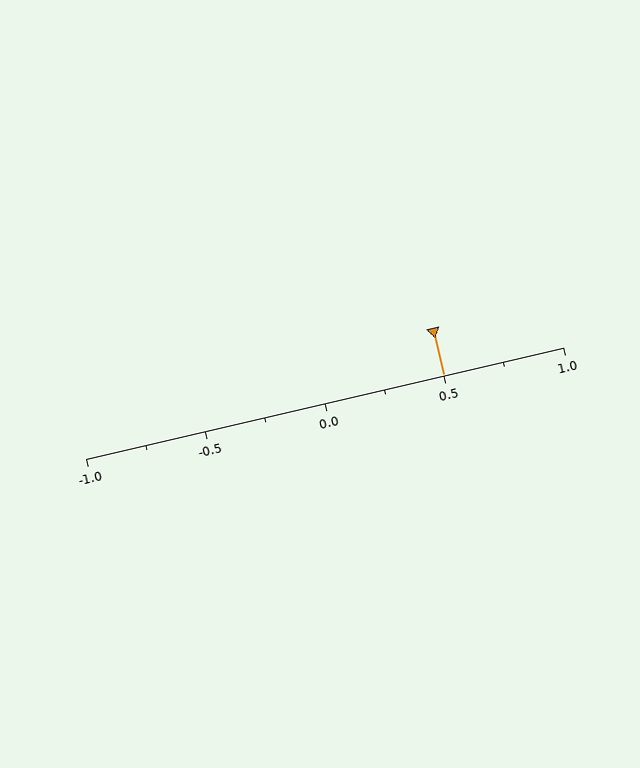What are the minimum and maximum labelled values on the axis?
The axis runs from -1.0 to 1.0.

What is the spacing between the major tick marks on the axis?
The major ticks are spaced 0.5 apart.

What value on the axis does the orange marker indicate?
The marker indicates approximately 0.5.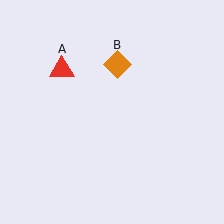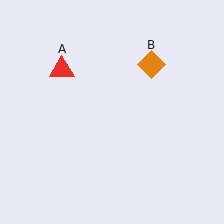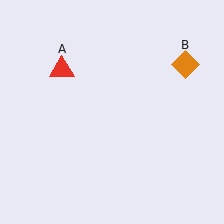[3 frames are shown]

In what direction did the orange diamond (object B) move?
The orange diamond (object B) moved right.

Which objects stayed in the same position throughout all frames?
Red triangle (object A) remained stationary.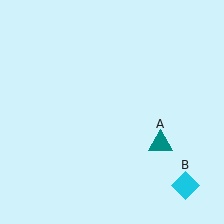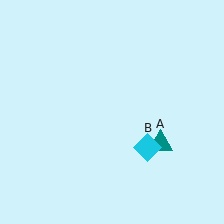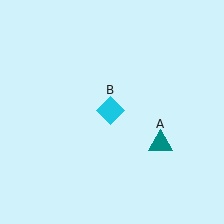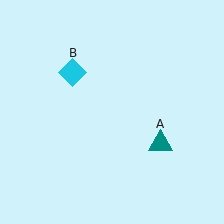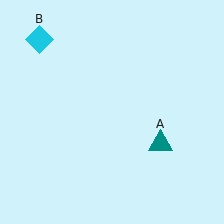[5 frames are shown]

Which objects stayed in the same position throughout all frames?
Teal triangle (object A) remained stationary.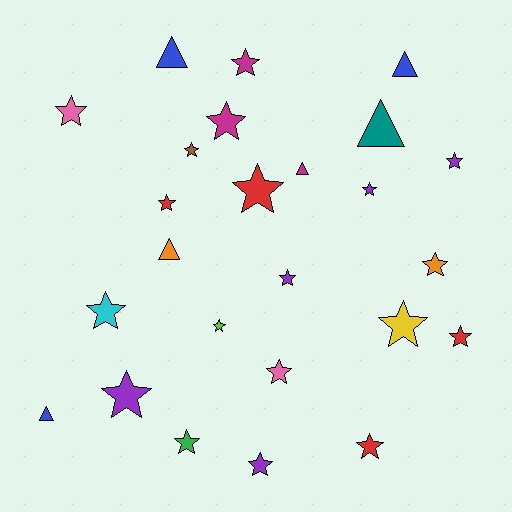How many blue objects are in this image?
There are 3 blue objects.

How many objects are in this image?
There are 25 objects.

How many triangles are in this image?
There are 6 triangles.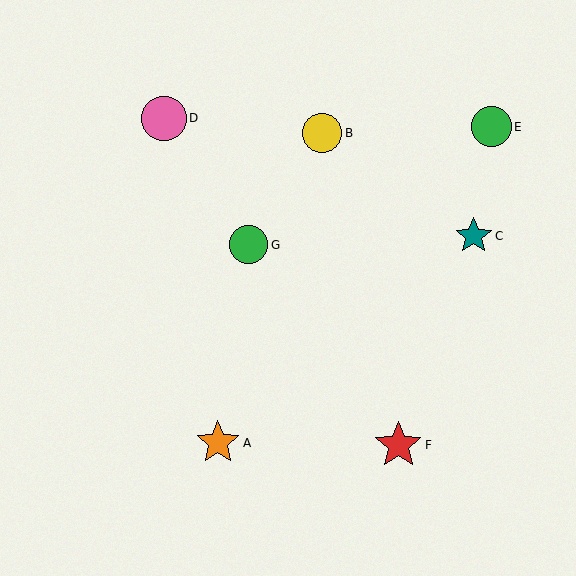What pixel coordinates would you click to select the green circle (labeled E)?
Click at (491, 127) to select the green circle E.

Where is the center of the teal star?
The center of the teal star is at (474, 236).